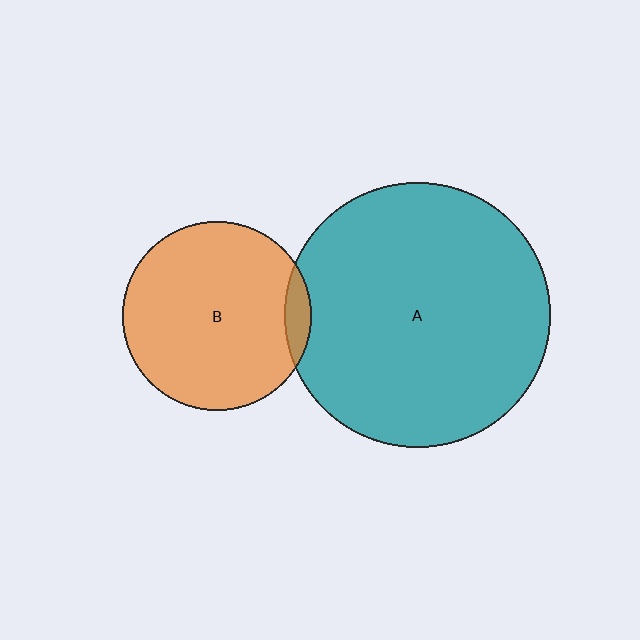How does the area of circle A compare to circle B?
Approximately 2.0 times.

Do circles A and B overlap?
Yes.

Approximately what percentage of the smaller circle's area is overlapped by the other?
Approximately 5%.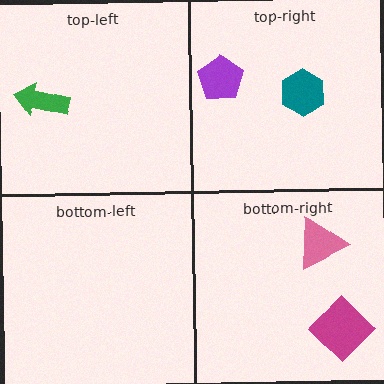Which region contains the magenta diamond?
The bottom-right region.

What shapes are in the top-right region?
The teal hexagon, the purple pentagon.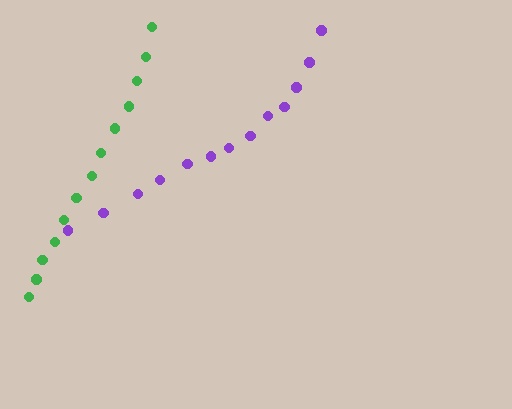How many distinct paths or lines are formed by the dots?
There are 2 distinct paths.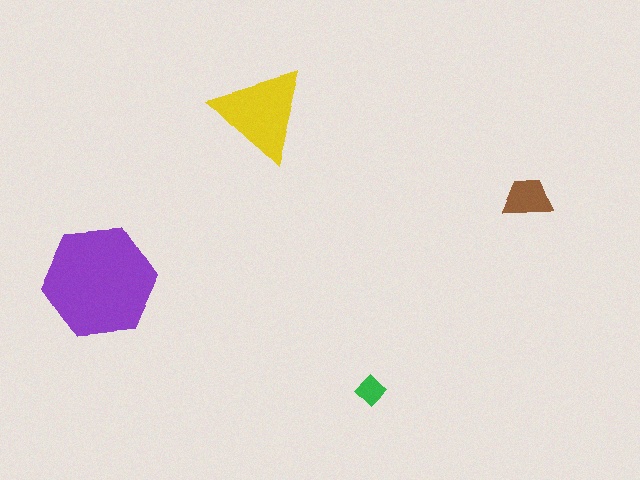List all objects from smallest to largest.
The green diamond, the brown trapezoid, the yellow triangle, the purple hexagon.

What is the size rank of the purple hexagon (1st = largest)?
1st.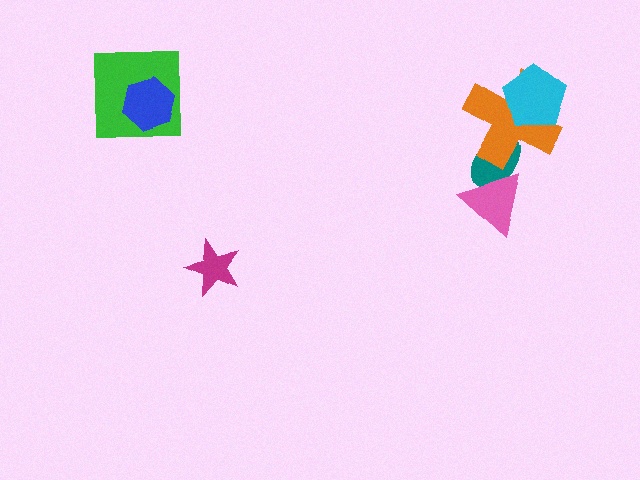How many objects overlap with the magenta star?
0 objects overlap with the magenta star.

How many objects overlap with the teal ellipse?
2 objects overlap with the teal ellipse.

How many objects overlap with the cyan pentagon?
1 object overlaps with the cyan pentagon.